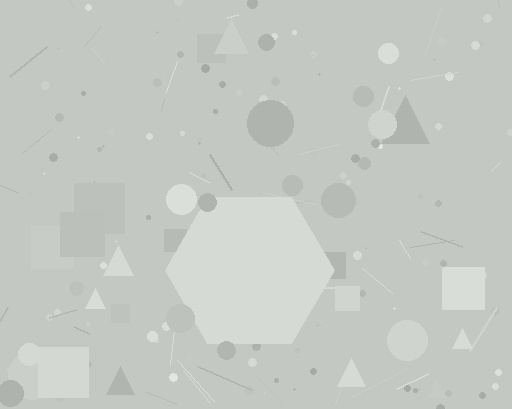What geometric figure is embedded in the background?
A hexagon is embedded in the background.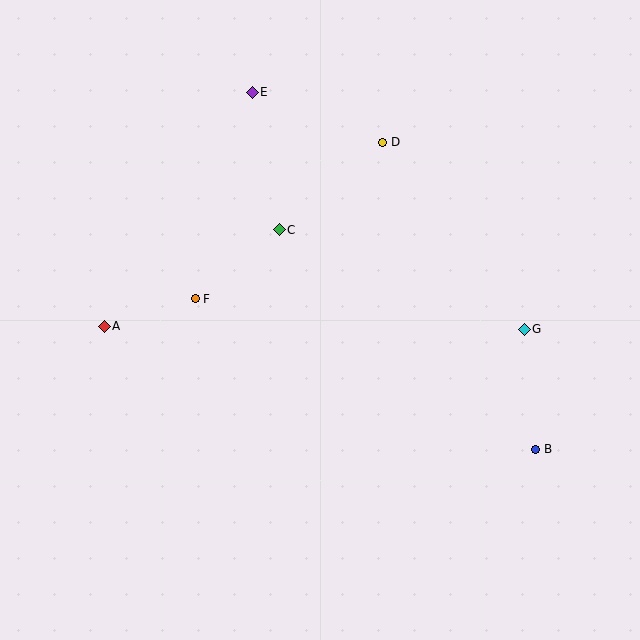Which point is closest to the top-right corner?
Point D is closest to the top-right corner.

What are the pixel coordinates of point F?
Point F is at (195, 299).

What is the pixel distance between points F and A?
The distance between F and A is 95 pixels.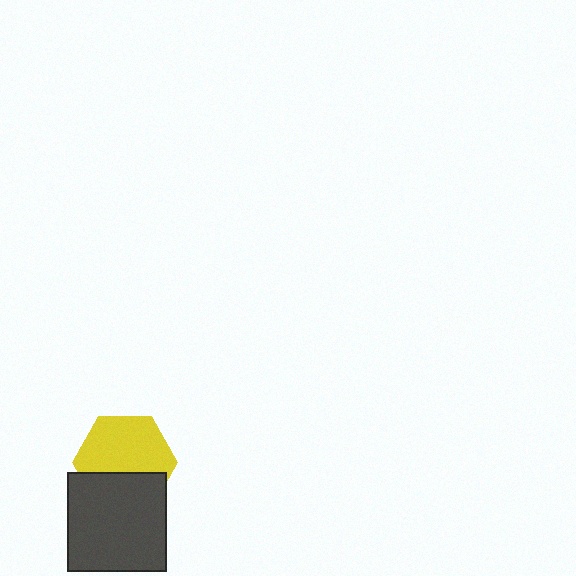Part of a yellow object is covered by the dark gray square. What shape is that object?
It is a hexagon.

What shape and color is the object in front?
The object in front is a dark gray square.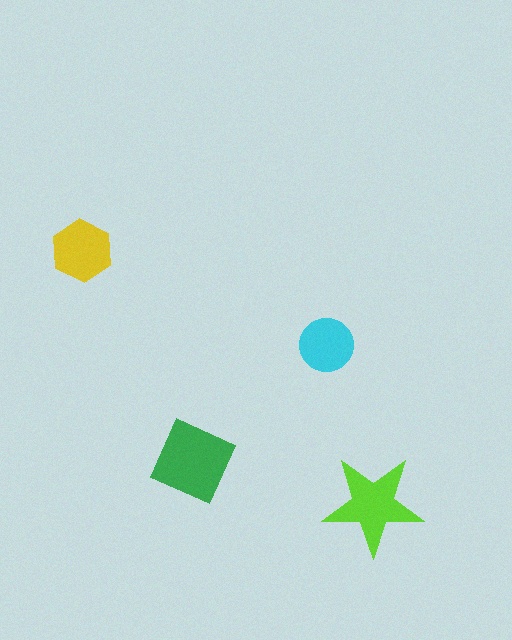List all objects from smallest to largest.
The cyan circle, the yellow hexagon, the lime star, the green diamond.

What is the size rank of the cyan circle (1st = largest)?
4th.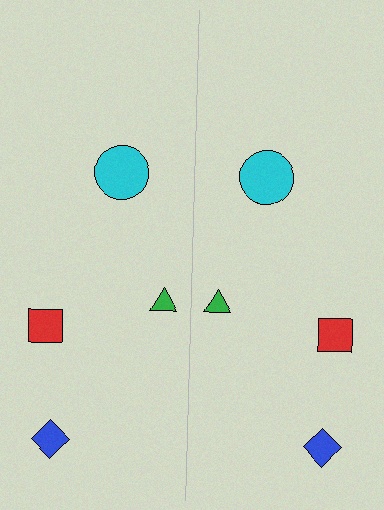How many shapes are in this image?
There are 8 shapes in this image.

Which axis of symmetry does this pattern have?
The pattern has a vertical axis of symmetry running through the center of the image.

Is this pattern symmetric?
Yes, this pattern has bilateral (reflection) symmetry.